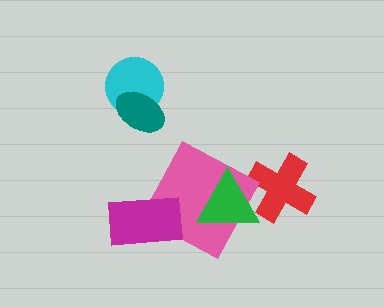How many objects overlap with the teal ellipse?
1 object overlaps with the teal ellipse.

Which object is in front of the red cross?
The green triangle is in front of the red cross.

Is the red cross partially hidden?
Yes, it is partially covered by another shape.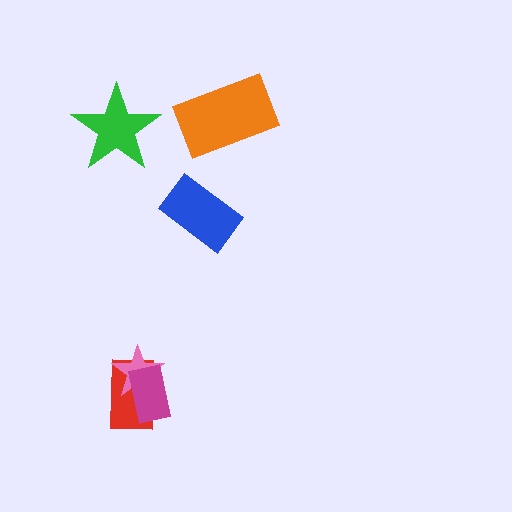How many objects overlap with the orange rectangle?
0 objects overlap with the orange rectangle.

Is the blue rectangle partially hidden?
No, no other shape covers it.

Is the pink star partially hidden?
Yes, it is partially covered by another shape.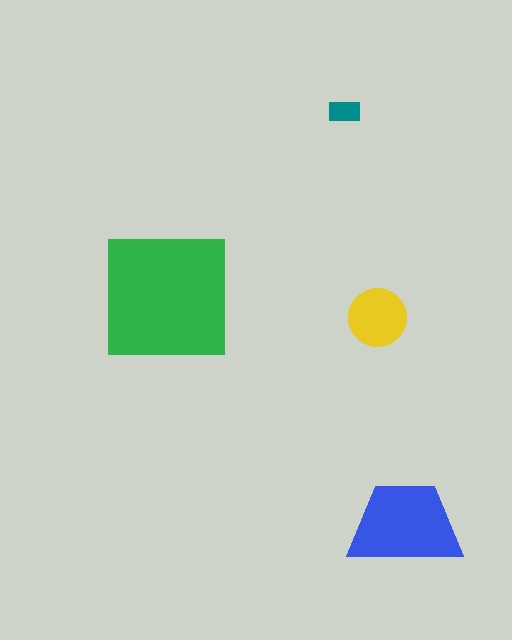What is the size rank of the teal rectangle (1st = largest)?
4th.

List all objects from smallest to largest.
The teal rectangle, the yellow circle, the blue trapezoid, the green square.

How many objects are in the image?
There are 4 objects in the image.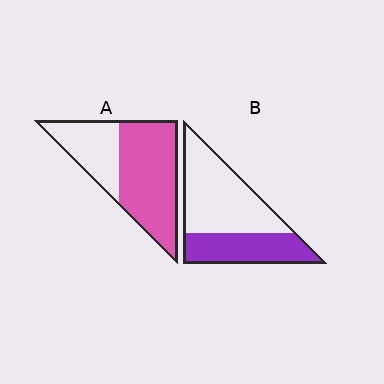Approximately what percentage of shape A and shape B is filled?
A is approximately 65% and B is approximately 40%.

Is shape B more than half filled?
No.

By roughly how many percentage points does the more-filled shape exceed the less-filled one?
By roughly 25 percentage points (A over B).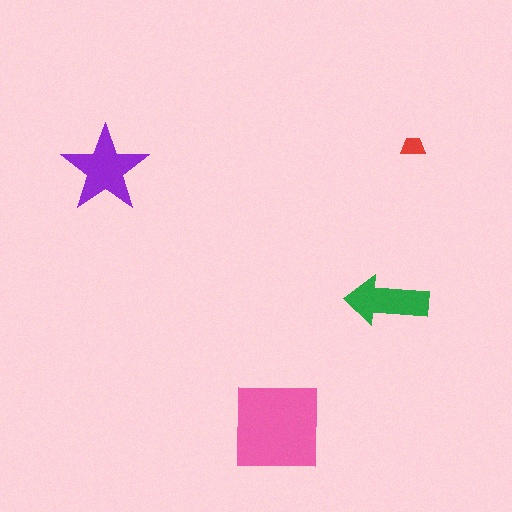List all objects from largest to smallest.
The pink square, the purple star, the green arrow, the red trapezoid.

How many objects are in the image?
There are 4 objects in the image.